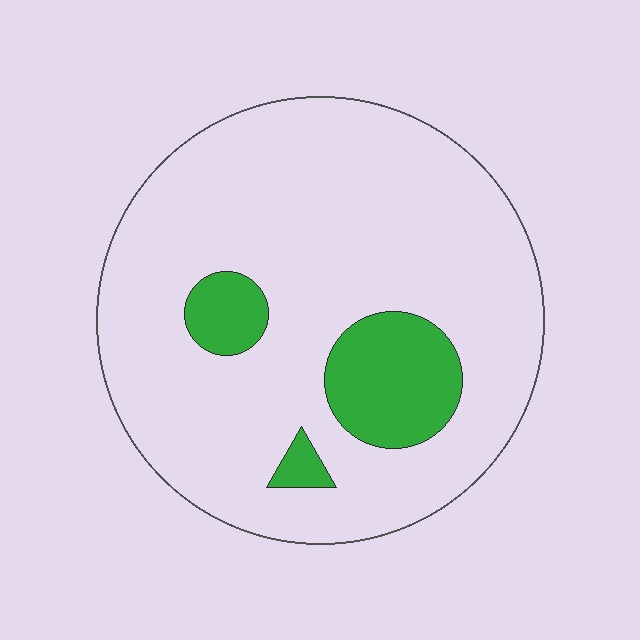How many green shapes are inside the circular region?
3.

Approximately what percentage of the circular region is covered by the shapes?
Approximately 15%.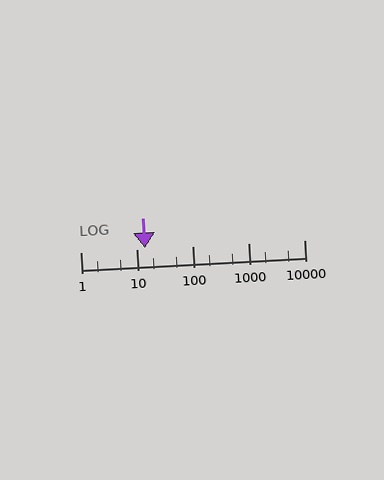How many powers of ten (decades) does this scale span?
The scale spans 4 decades, from 1 to 10000.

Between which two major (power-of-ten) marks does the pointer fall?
The pointer is between 10 and 100.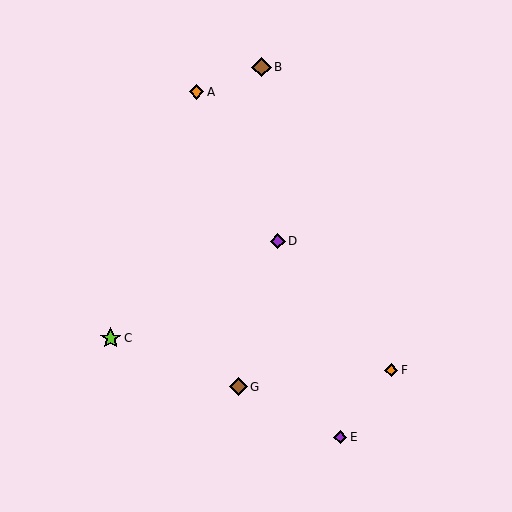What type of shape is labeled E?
Shape E is a purple diamond.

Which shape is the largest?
The lime star (labeled C) is the largest.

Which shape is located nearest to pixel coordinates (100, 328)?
The lime star (labeled C) at (111, 338) is nearest to that location.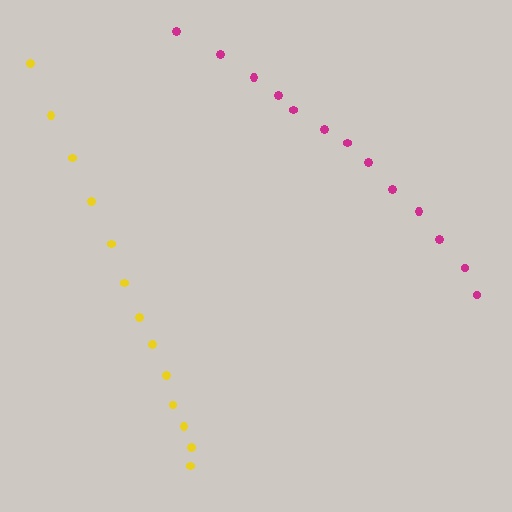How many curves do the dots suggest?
There are 2 distinct paths.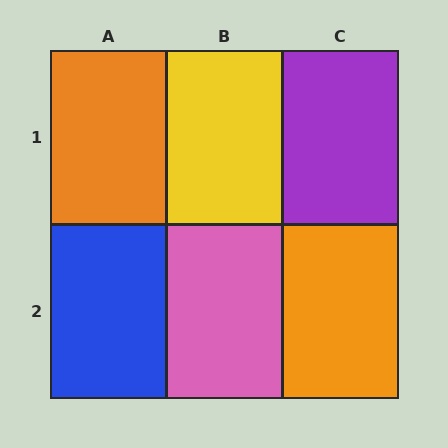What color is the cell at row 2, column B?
Pink.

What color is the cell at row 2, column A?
Blue.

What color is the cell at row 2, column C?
Orange.